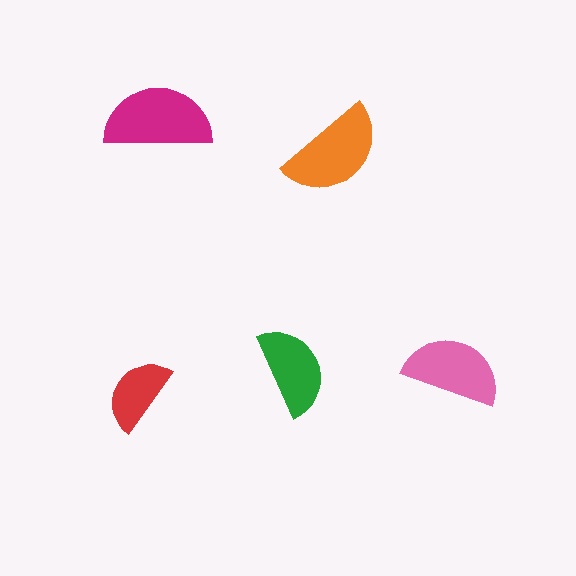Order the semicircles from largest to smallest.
the magenta one, the orange one, the pink one, the green one, the red one.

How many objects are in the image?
There are 5 objects in the image.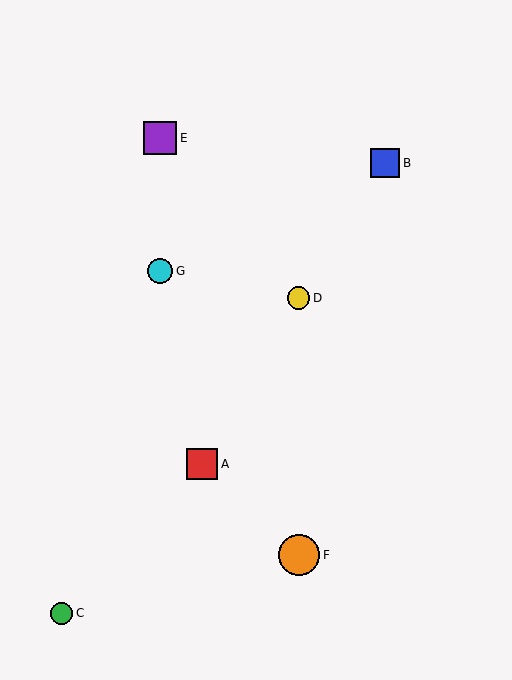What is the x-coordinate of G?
Object G is at x≈160.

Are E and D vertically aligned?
No, E is at x≈160 and D is at x≈299.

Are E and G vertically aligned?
Yes, both are at x≈160.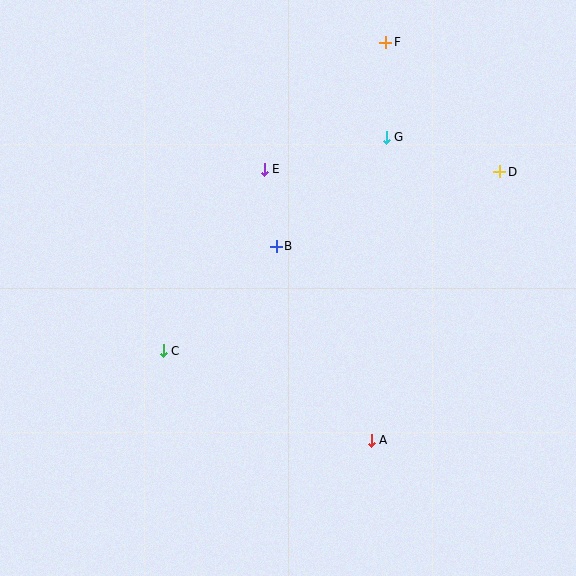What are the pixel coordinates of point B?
Point B is at (276, 246).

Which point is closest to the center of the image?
Point B at (276, 246) is closest to the center.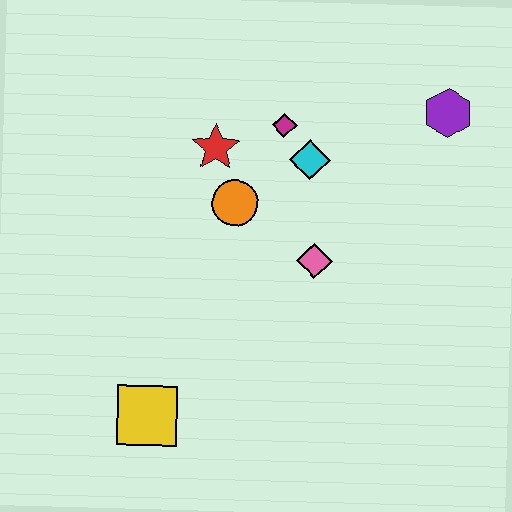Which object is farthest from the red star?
The yellow square is farthest from the red star.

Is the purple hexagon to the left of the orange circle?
No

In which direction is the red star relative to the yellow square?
The red star is above the yellow square.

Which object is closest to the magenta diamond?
The cyan diamond is closest to the magenta diamond.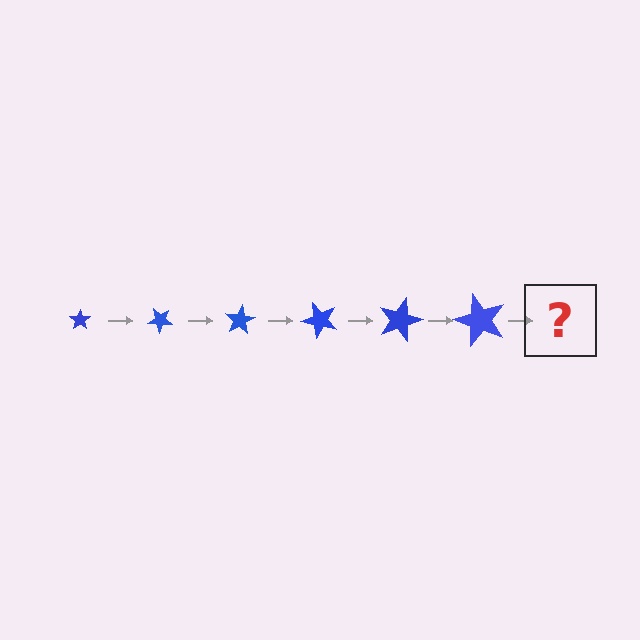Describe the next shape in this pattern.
It should be a star, larger than the previous one and rotated 240 degrees from the start.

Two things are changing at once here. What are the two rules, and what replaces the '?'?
The two rules are that the star grows larger each step and it rotates 40 degrees each step. The '?' should be a star, larger than the previous one and rotated 240 degrees from the start.